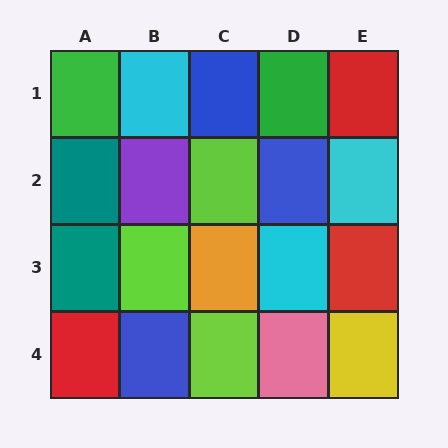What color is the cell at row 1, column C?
Blue.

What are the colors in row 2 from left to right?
Teal, purple, lime, blue, cyan.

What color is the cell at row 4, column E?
Yellow.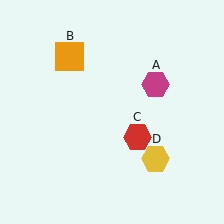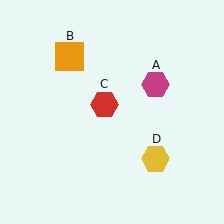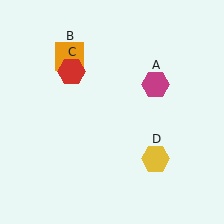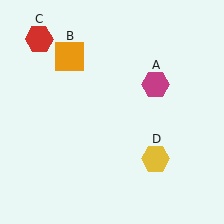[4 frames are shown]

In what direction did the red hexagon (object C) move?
The red hexagon (object C) moved up and to the left.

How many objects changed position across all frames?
1 object changed position: red hexagon (object C).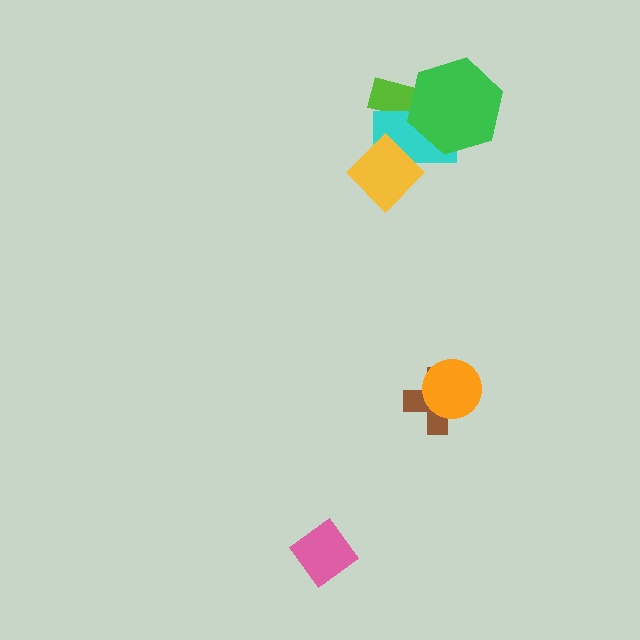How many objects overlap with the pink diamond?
0 objects overlap with the pink diamond.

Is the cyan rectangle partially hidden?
Yes, it is partially covered by another shape.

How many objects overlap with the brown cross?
1 object overlaps with the brown cross.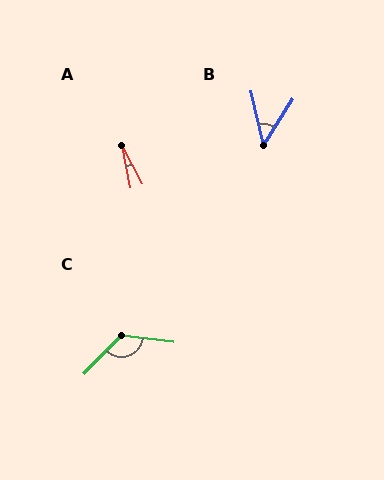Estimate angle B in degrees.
Approximately 46 degrees.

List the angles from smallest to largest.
A (17°), B (46°), C (128°).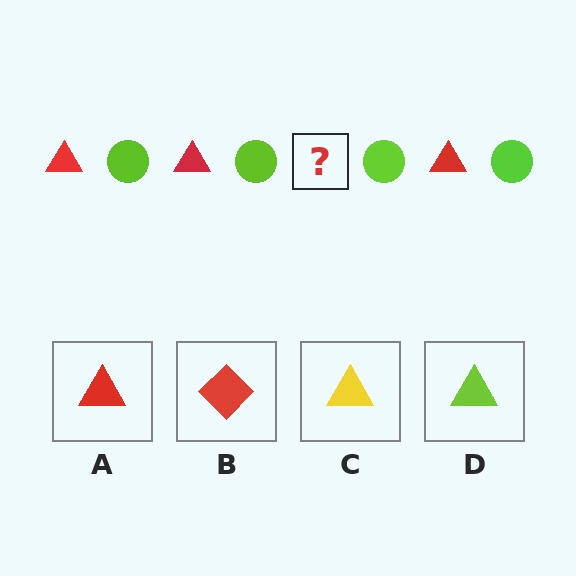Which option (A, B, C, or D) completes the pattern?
A.